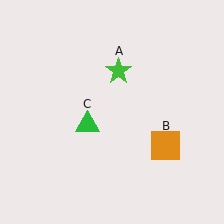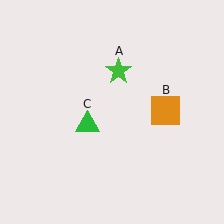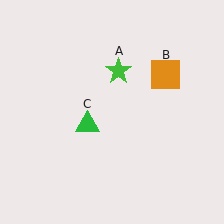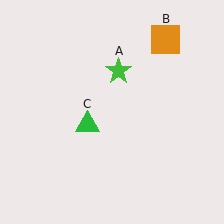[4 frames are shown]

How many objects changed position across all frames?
1 object changed position: orange square (object B).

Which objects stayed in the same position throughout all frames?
Green star (object A) and green triangle (object C) remained stationary.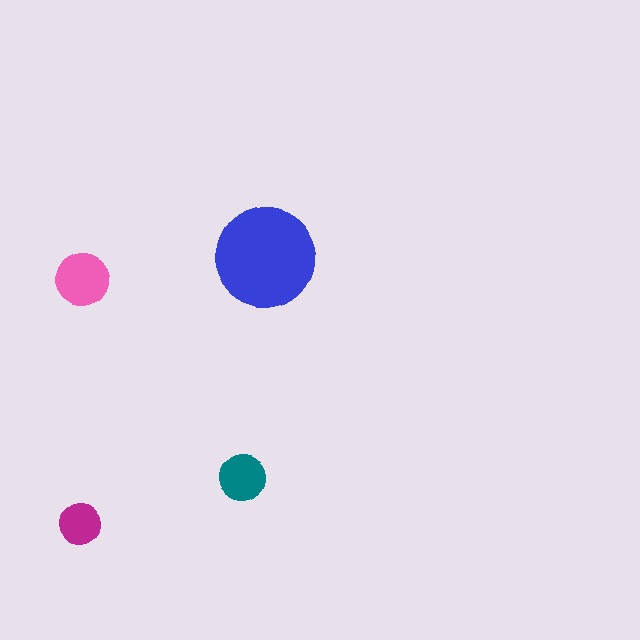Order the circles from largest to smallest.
the blue one, the pink one, the teal one, the magenta one.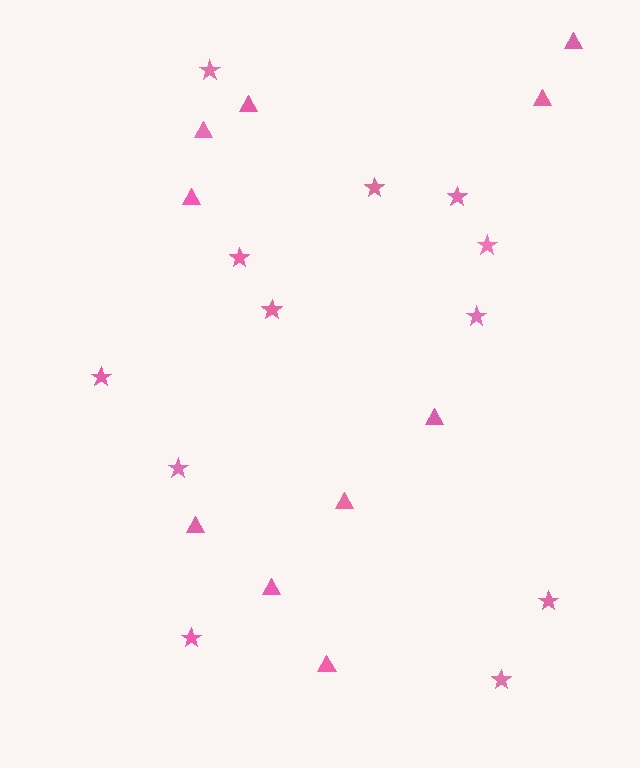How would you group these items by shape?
There are 2 groups: one group of stars (12) and one group of triangles (10).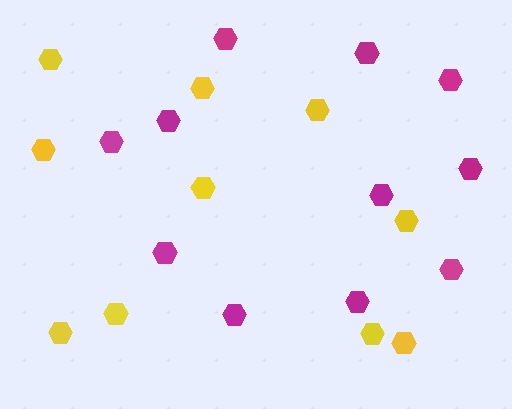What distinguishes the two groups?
There are 2 groups: one group of yellow hexagons (10) and one group of magenta hexagons (11).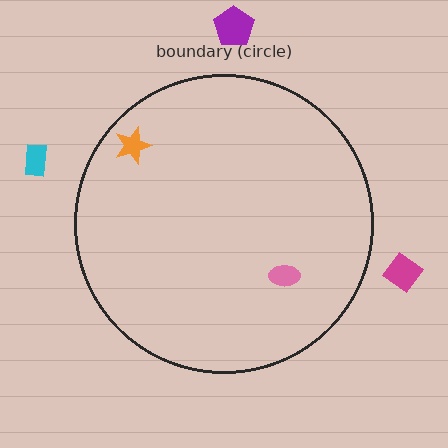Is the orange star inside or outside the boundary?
Inside.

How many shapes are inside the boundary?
2 inside, 3 outside.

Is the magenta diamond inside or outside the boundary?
Outside.